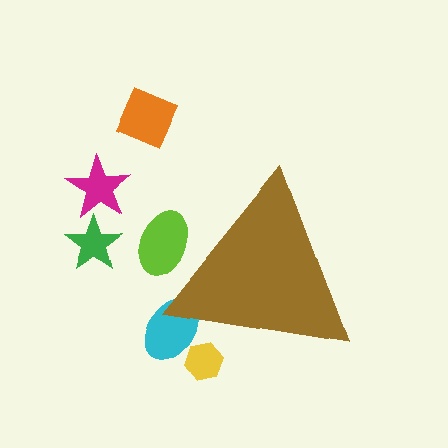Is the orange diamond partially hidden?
No, the orange diamond is fully visible.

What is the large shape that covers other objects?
A brown triangle.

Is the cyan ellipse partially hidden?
Yes, the cyan ellipse is partially hidden behind the brown triangle.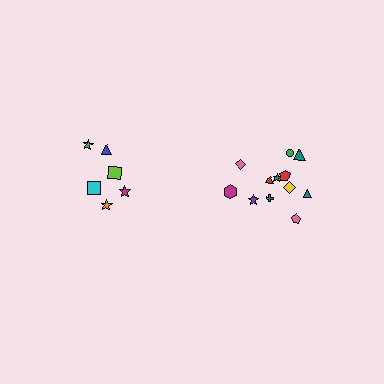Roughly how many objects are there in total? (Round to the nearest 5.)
Roughly 20 objects in total.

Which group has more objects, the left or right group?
The right group.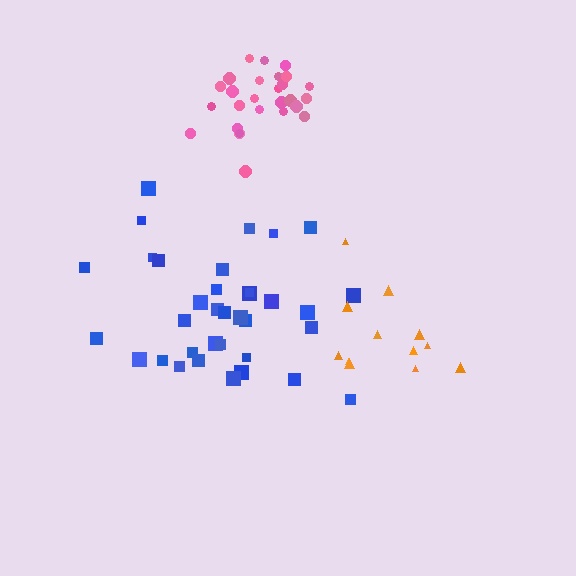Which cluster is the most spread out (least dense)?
Orange.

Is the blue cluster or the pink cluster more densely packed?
Pink.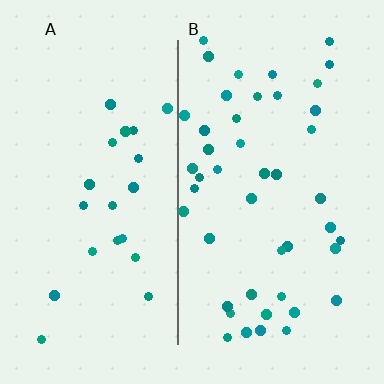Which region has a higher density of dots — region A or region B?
B (the right).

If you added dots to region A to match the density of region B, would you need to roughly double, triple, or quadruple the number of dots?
Approximately double.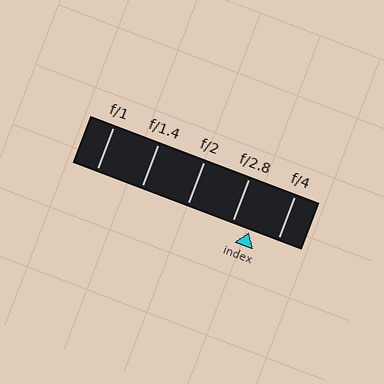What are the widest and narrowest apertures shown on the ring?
The widest aperture shown is f/1 and the narrowest is f/4.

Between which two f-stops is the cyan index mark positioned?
The index mark is between f/2.8 and f/4.